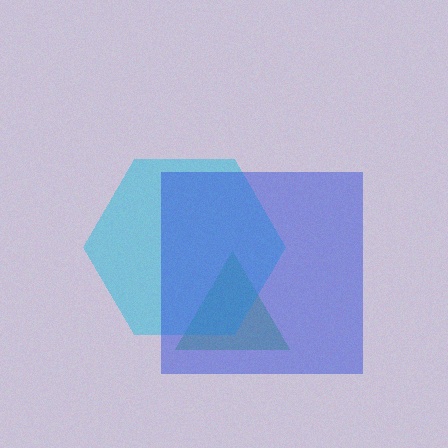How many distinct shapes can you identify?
There are 3 distinct shapes: a green triangle, a cyan hexagon, a blue square.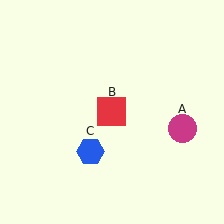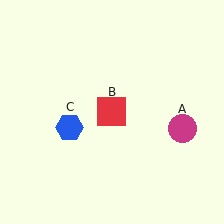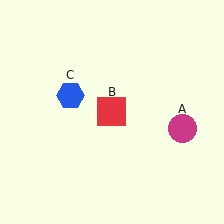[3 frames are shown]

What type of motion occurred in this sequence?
The blue hexagon (object C) rotated clockwise around the center of the scene.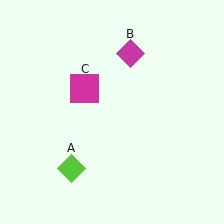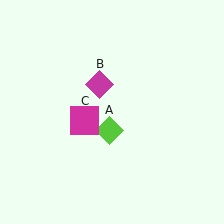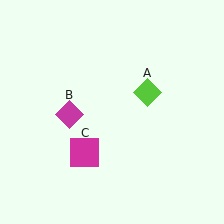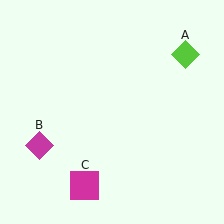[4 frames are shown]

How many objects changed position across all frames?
3 objects changed position: lime diamond (object A), magenta diamond (object B), magenta square (object C).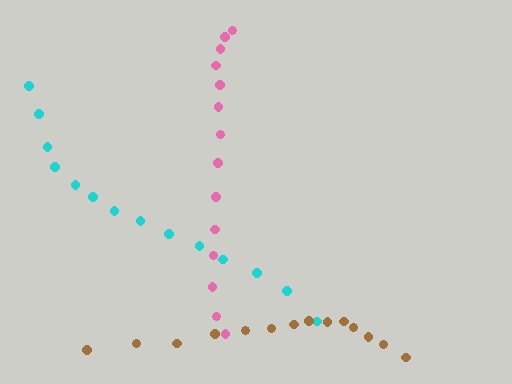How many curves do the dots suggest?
There are 3 distinct paths.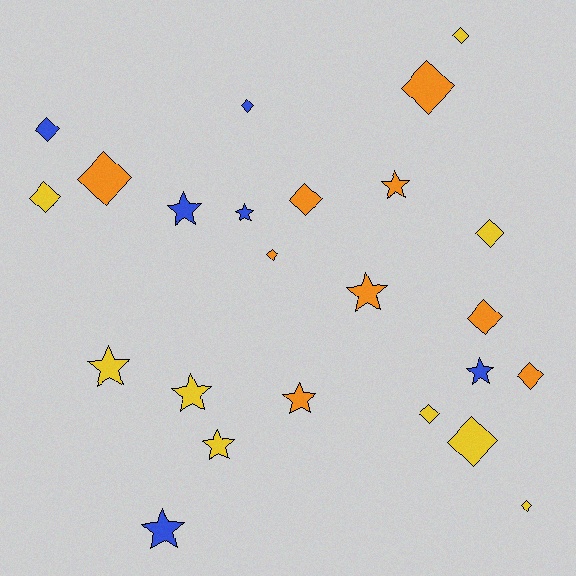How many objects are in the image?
There are 24 objects.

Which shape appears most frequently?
Diamond, with 14 objects.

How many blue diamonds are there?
There are 2 blue diamonds.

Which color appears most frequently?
Orange, with 9 objects.